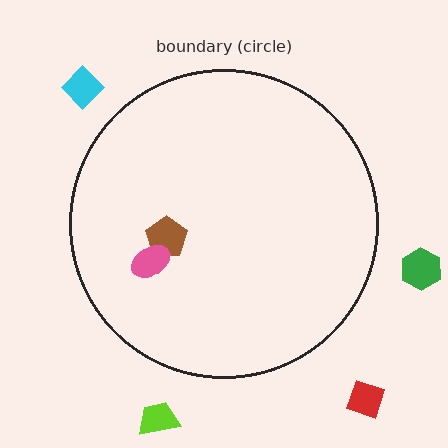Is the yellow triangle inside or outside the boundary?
Inside.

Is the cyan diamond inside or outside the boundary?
Outside.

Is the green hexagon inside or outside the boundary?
Outside.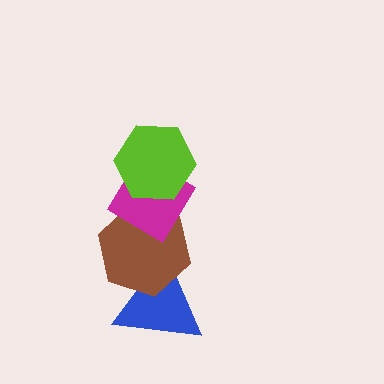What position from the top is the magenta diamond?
The magenta diamond is 2nd from the top.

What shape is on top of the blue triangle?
The brown hexagon is on top of the blue triangle.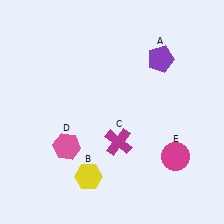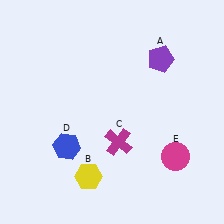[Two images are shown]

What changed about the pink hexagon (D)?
In Image 1, D is pink. In Image 2, it changed to blue.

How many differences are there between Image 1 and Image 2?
There is 1 difference between the two images.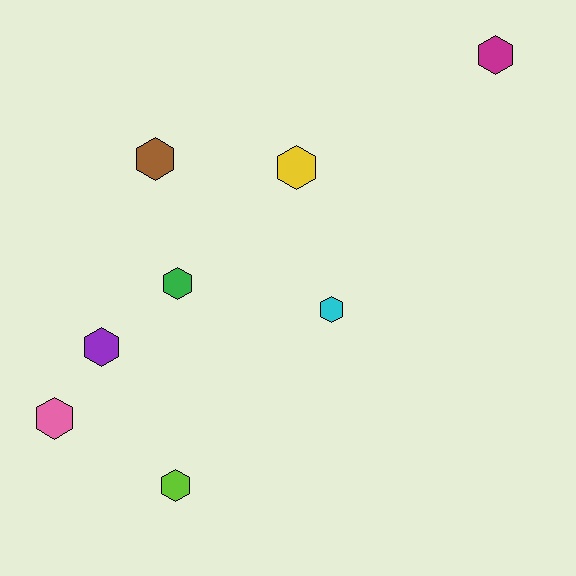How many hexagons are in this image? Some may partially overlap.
There are 8 hexagons.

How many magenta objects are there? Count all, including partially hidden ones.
There is 1 magenta object.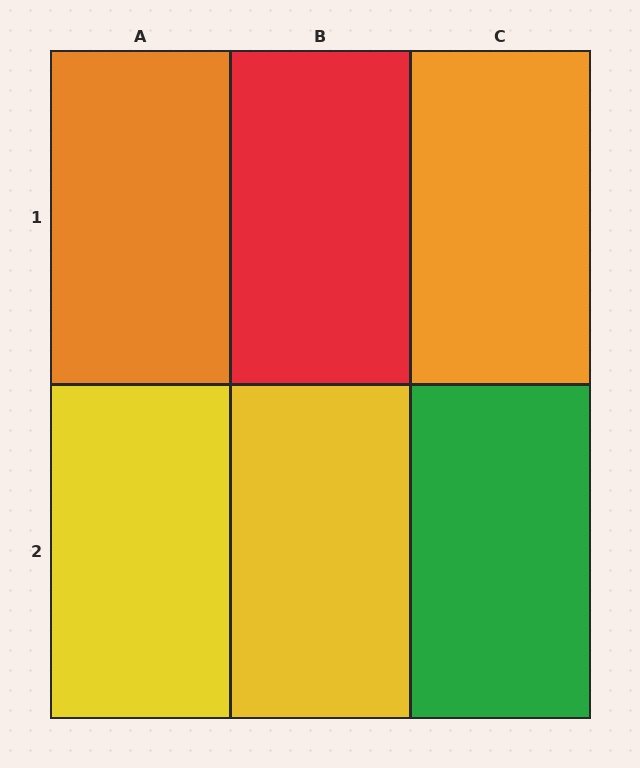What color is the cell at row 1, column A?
Orange.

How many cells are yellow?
2 cells are yellow.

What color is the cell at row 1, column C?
Orange.